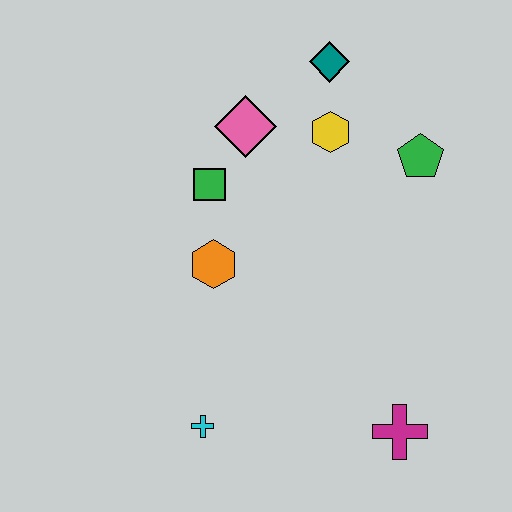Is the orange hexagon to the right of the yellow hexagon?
No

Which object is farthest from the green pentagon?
The cyan cross is farthest from the green pentagon.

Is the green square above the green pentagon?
No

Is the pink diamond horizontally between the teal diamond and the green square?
Yes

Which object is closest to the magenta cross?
The cyan cross is closest to the magenta cross.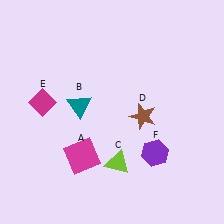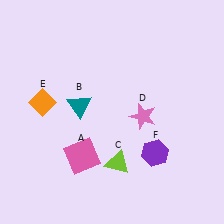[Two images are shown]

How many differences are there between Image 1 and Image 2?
There are 3 differences between the two images.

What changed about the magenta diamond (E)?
In Image 1, E is magenta. In Image 2, it changed to orange.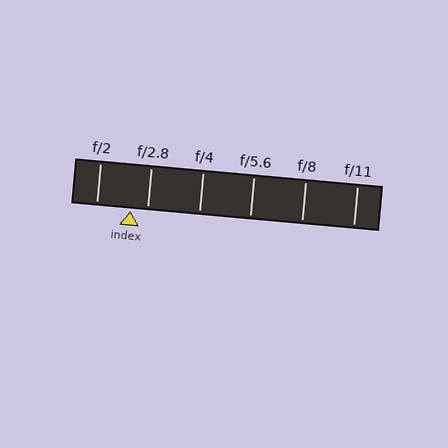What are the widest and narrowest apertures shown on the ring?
The widest aperture shown is f/2 and the narrowest is f/11.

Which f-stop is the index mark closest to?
The index mark is closest to f/2.8.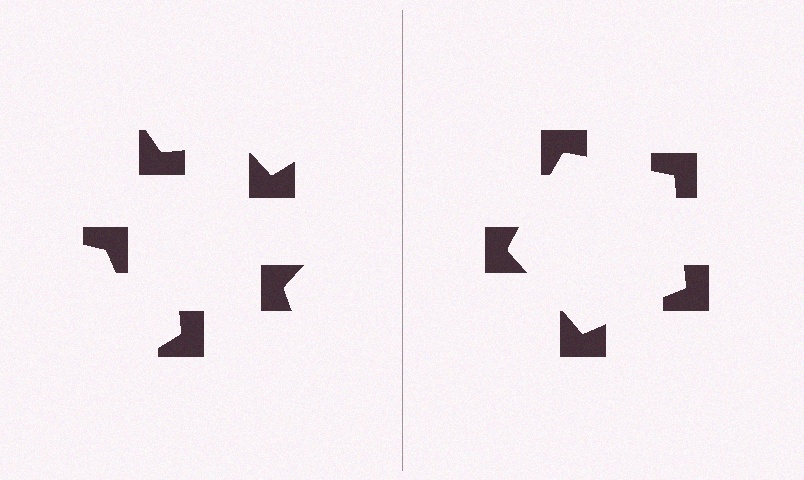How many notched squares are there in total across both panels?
10 — 5 on each side.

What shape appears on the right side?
An illusory pentagon.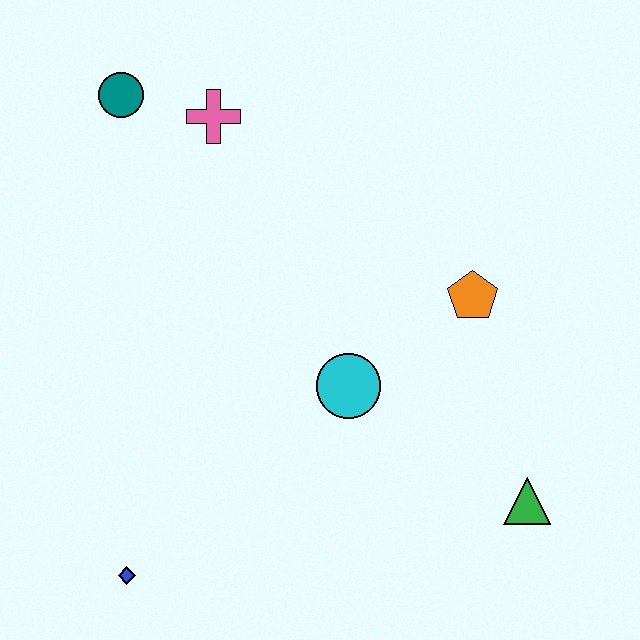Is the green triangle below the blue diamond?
No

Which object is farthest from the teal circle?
The green triangle is farthest from the teal circle.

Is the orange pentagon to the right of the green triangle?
No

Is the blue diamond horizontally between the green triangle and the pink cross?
No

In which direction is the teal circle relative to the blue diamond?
The teal circle is above the blue diamond.